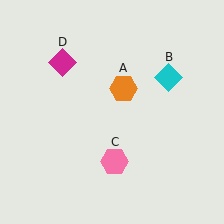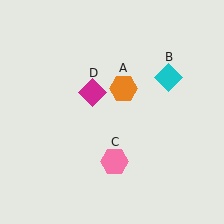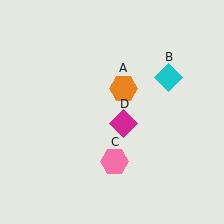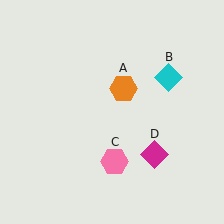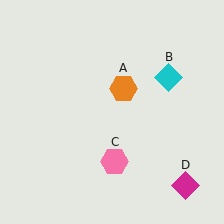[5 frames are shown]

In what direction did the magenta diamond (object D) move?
The magenta diamond (object D) moved down and to the right.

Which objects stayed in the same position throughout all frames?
Orange hexagon (object A) and cyan diamond (object B) and pink hexagon (object C) remained stationary.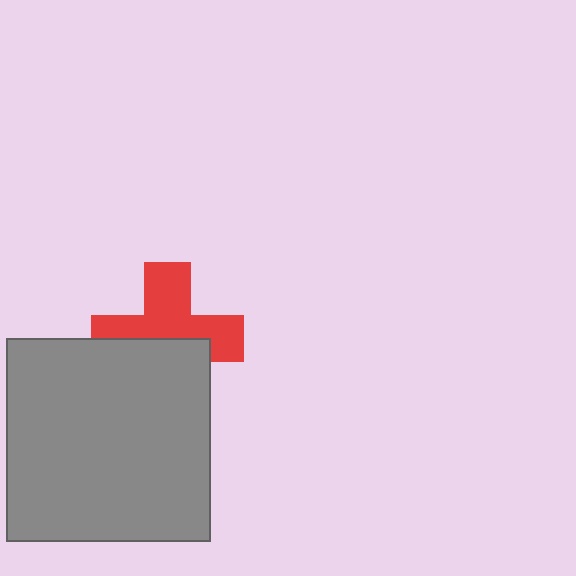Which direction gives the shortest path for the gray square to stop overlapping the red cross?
Moving down gives the shortest separation.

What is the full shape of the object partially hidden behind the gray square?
The partially hidden object is a red cross.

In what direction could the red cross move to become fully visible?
The red cross could move up. That would shift it out from behind the gray square entirely.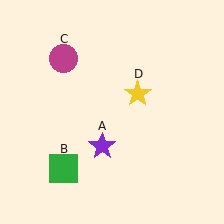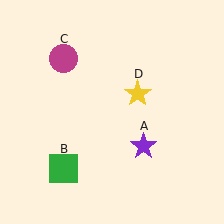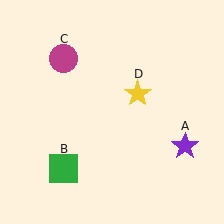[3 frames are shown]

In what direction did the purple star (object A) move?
The purple star (object A) moved right.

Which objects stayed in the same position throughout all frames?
Green square (object B) and magenta circle (object C) and yellow star (object D) remained stationary.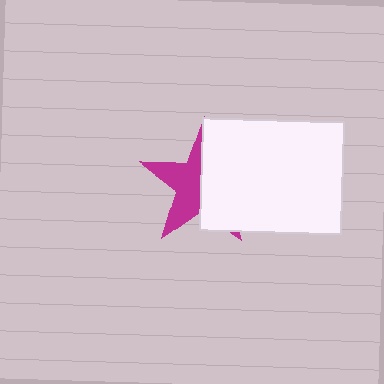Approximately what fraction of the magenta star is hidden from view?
Roughly 54% of the magenta star is hidden behind the white rectangle.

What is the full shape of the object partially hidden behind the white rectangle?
The partially hidden object is a magenta star.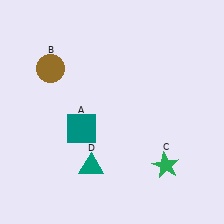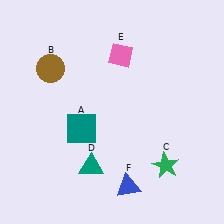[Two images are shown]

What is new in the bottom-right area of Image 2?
A blue triangle (F) was added in the bottom-right area of Image 2.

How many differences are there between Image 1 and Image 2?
There are 2 differences between the two images.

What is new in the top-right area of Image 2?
A pink diamond (E) was added in the top-right area of Image 2.